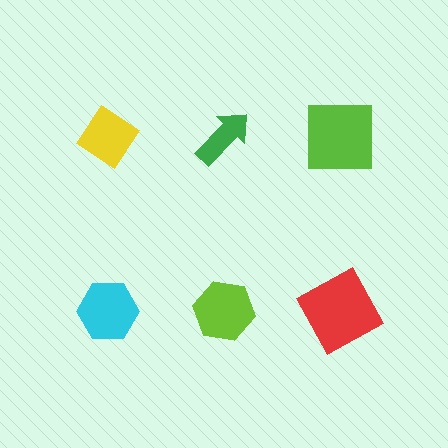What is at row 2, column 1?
A cyan hexagon.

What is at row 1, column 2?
A green arrow.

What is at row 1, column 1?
A yellow diamond.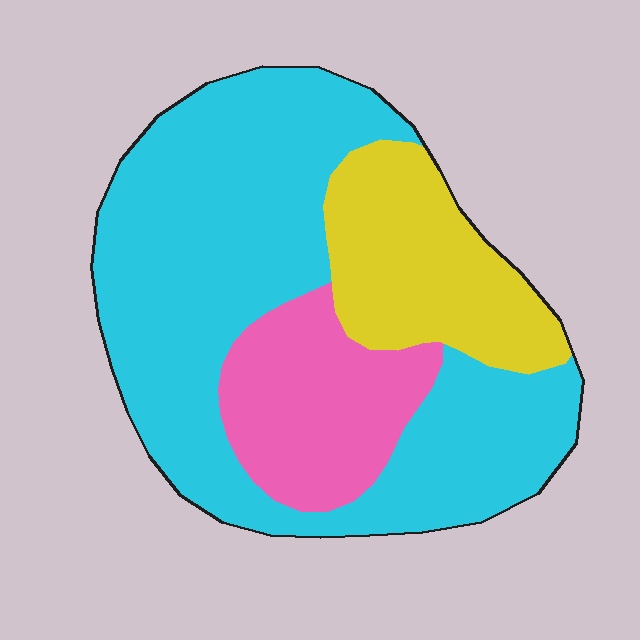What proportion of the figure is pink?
Pink takes up between a sixth and a third of the figure.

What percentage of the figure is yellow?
Yellow takes up about one fifth (1/5) of the figure.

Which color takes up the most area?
Cyan, at roughly 60%.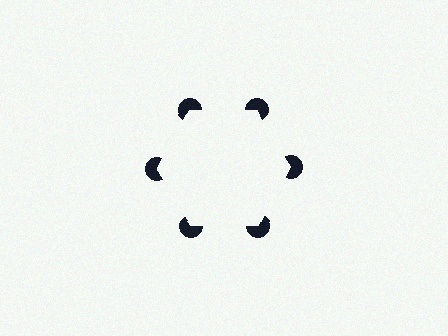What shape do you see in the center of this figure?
An illusory hexagon — its edges are inferred from the aligned wedge cuts in the pac-man discs, not physically drawn.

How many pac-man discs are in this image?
There are 6 — one at each vertex of the illusory hexagon.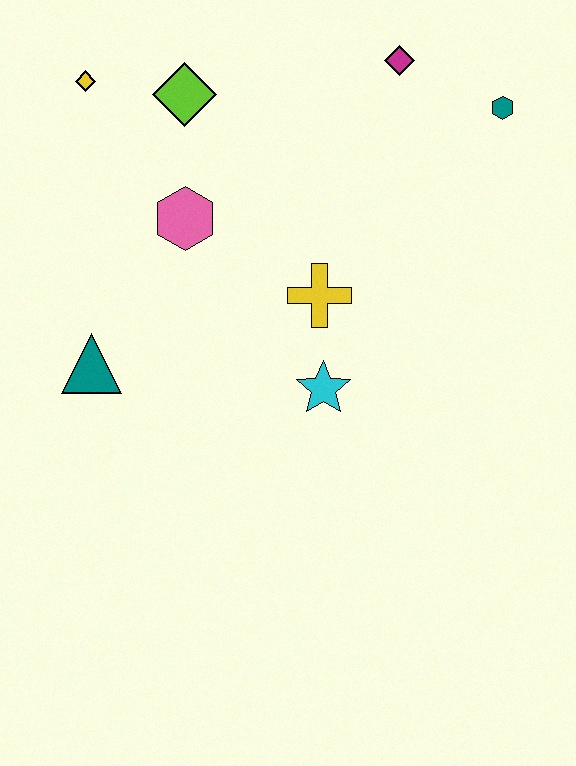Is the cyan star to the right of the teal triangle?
Yes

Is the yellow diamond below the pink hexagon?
No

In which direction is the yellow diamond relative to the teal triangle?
The yellow diamond is above the teal triangle.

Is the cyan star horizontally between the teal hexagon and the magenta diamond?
No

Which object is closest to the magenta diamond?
The teal hexagon is closest to the magenta diamond.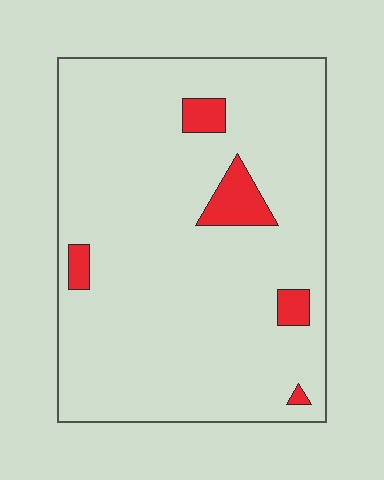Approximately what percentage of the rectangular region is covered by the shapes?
Approximately 5%.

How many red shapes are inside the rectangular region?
5.